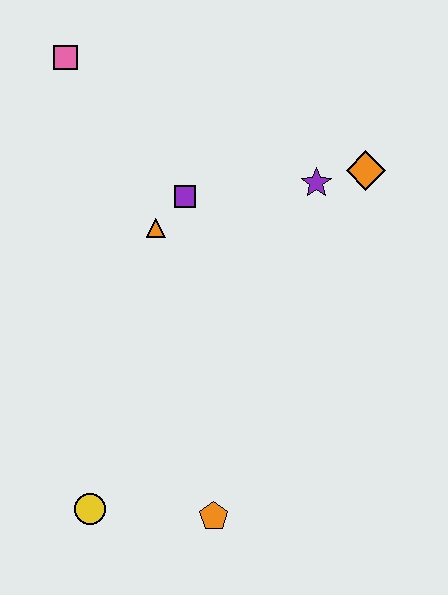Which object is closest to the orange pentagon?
The yellow circle is closest to the orange pentagon.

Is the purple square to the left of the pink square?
No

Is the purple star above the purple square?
Yes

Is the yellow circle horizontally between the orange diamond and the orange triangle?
No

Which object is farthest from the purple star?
The yellow circle is farthest from the purple star.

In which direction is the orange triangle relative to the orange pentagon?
The orange triangle is above the orange pentagon.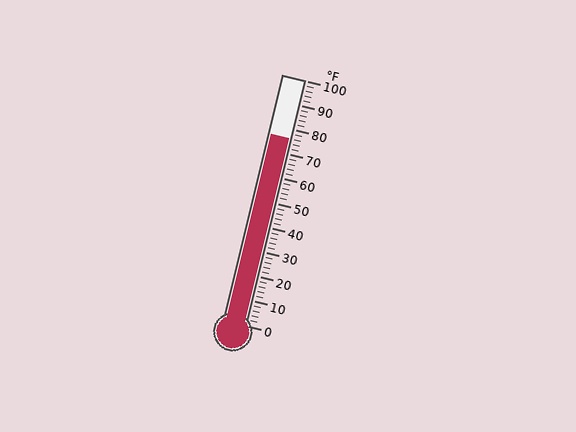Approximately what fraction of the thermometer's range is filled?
The thermometer is filled to approximately 75% of its range.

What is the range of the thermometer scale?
The thermometer scale ranges from 0°F to 100°F.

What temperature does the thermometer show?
The thermometer shows approximately 76°F.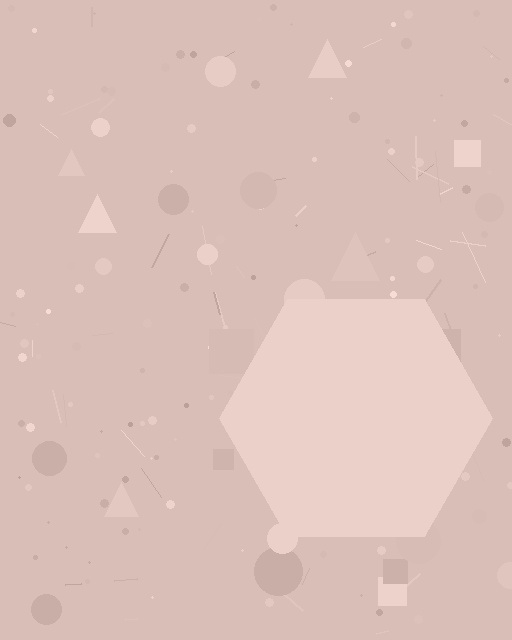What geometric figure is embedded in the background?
A hexagon is embedded in the background.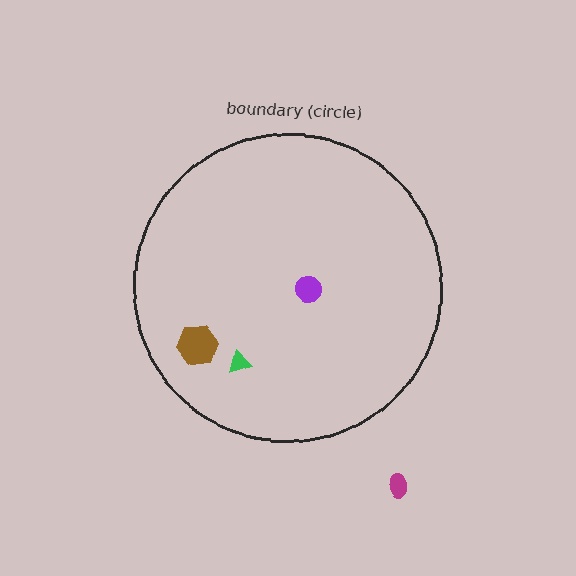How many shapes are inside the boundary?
3 inside, 1 outside.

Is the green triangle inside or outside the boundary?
Inside.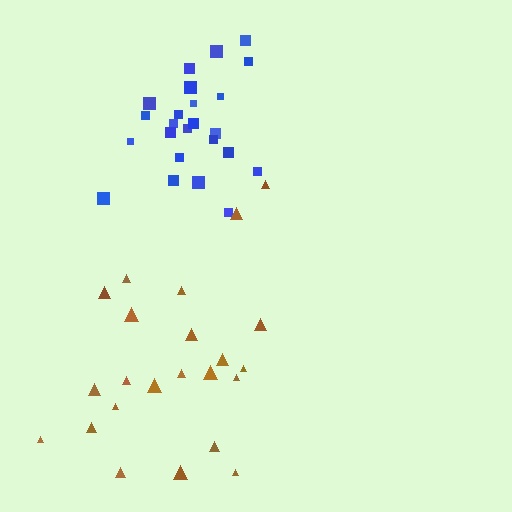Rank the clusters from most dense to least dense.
blue, brown.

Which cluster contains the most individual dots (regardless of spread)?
Blue (24).